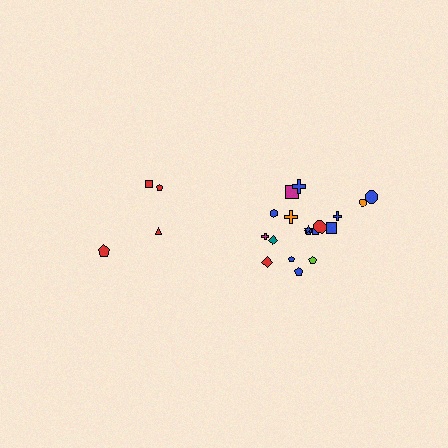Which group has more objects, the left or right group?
The right group.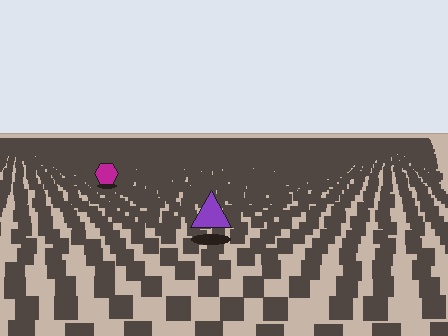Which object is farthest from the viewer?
The magenta hexagon is farthest from the viewer. It appears smaller and the ground texture around it is denser.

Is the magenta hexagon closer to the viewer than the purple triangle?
No. The purple triangle is closer — you can tell from the texture gradient: the ground texture is coarser near it.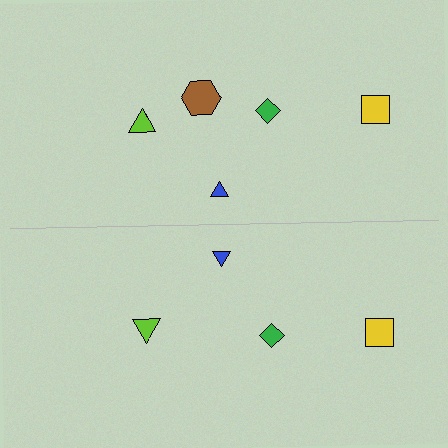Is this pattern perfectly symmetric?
No, the pattern is not perfectly symmetric. A brown hexagon is missing from the bottom side.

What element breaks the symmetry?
A brown hexagon is missing from the bottom side.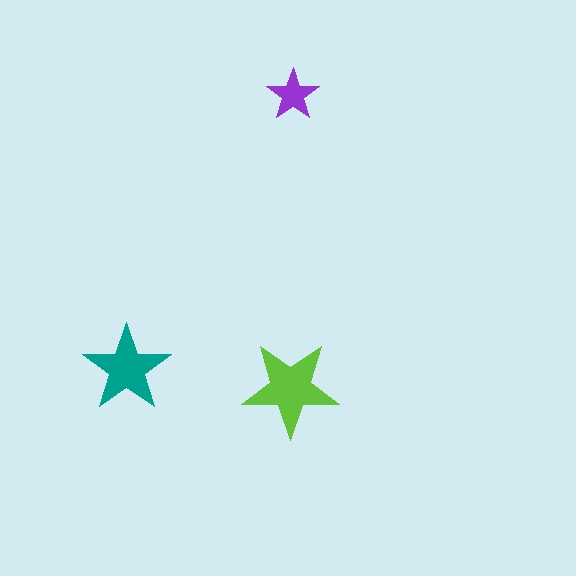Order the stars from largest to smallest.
the lime one, the teal one, the purple one.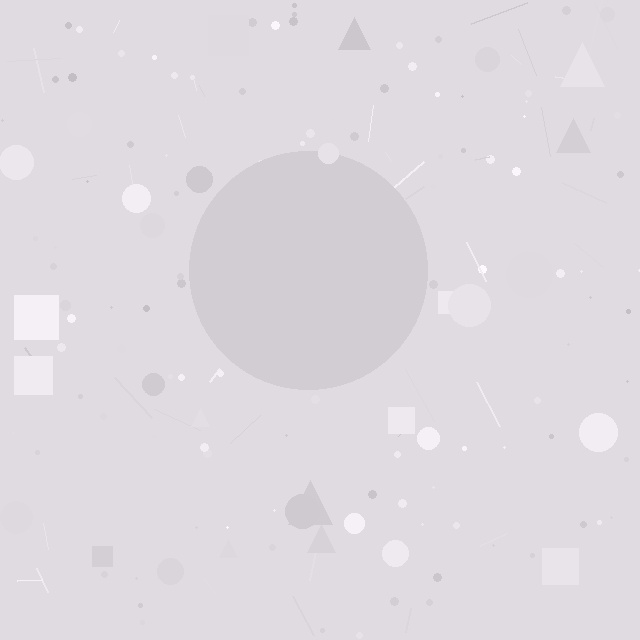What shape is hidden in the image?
A circle is hidden in the image.